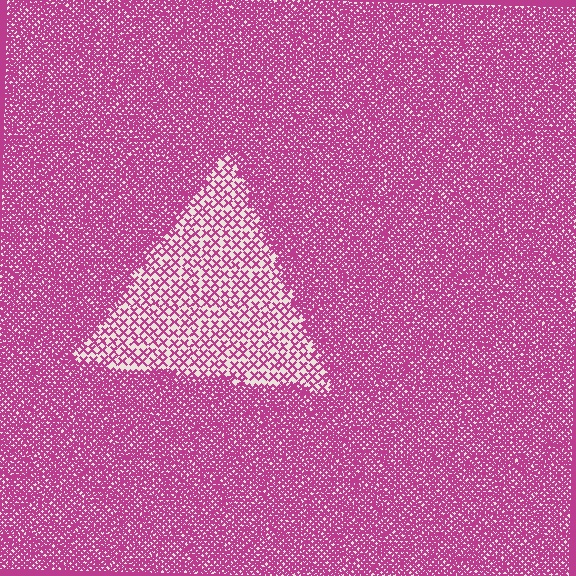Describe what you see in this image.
The image contains small magenta elements arranged at two different densities. A triangle-shaped region is visible where the elements are less densely packed than the surrounding area.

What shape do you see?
I see a triangle.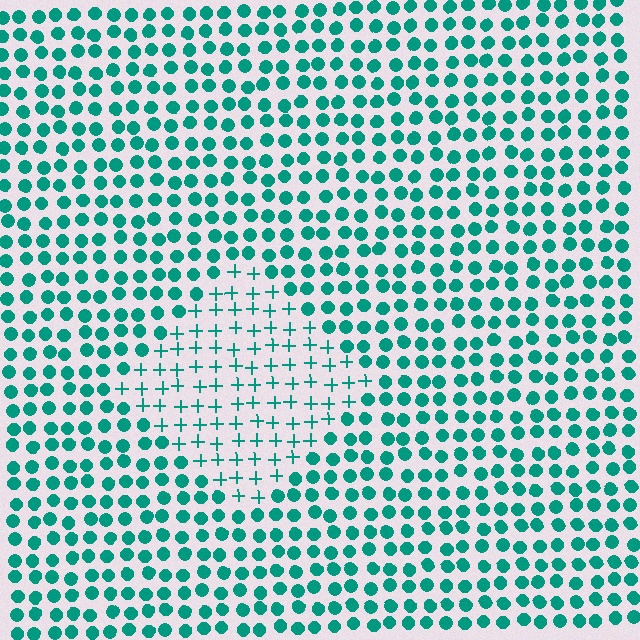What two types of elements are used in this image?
The image uses plus signs inside the diamond region and circles outside it.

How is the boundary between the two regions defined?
The boundary is defined by a change in element shape: plus signs inside vs. circles outside. All elements share the same color and spacing.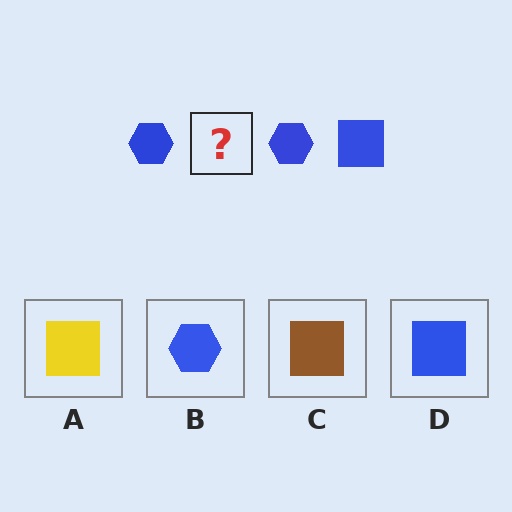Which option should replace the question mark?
Option D.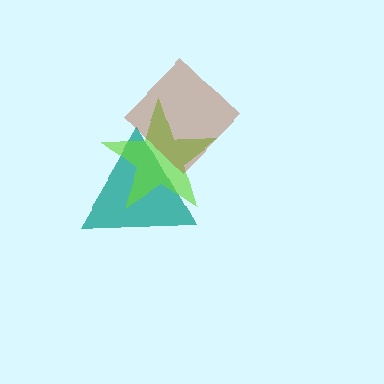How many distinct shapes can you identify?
There are 3 distinct shapes: a teal triangle, a lime star, a brown diamond.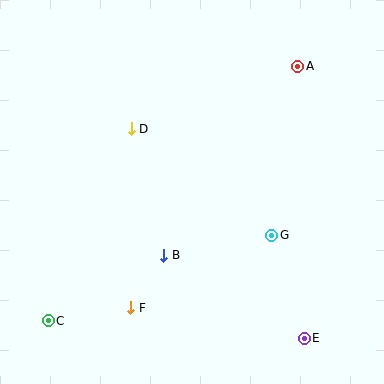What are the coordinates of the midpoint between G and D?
The midpoint between G and D is at (201, 182).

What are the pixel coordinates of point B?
Point B is at (164, 255).